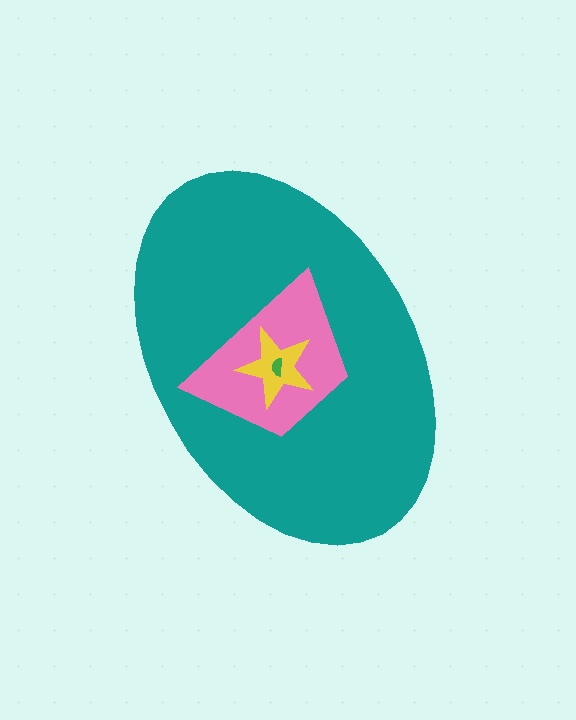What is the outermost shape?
The teal ellipse.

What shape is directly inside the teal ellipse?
The pink trapezoid.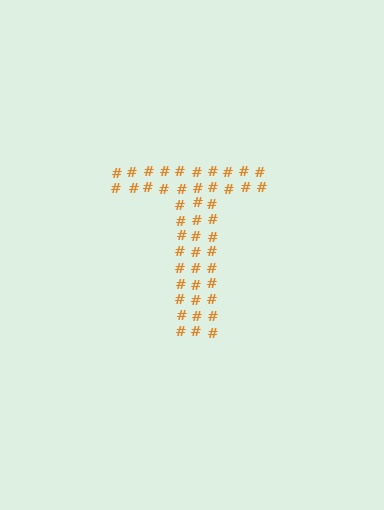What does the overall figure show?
The overall figure shows the letter T.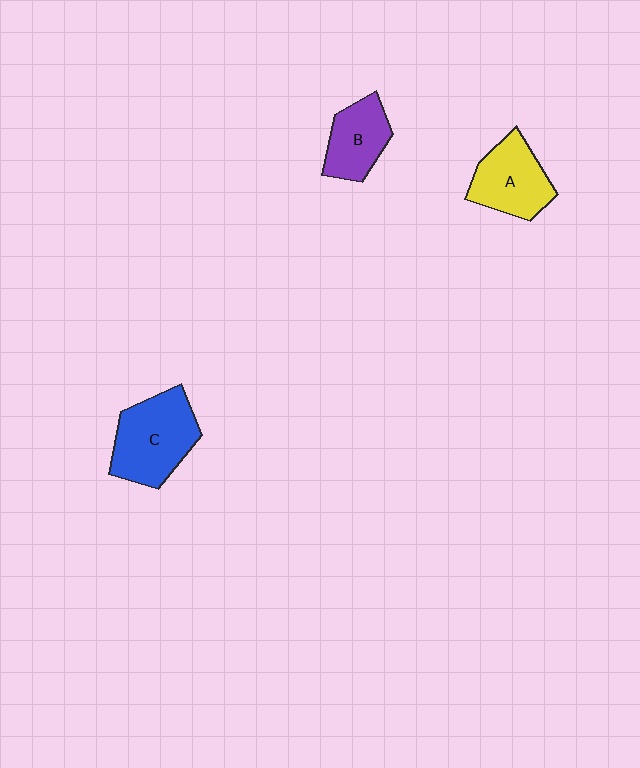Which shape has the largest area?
Shape C (blue).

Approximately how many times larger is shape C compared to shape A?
Approximately 1.3 times.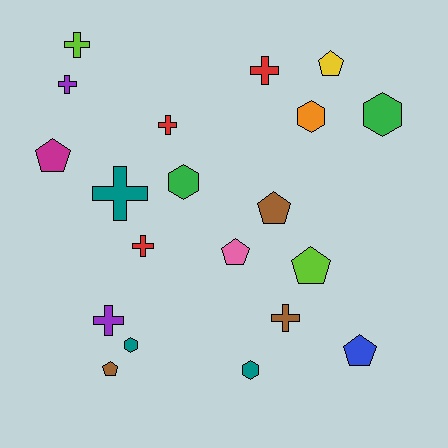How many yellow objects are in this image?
There is 1 yellow object.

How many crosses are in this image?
There are 8 crosses.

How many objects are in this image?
There are 20 objects.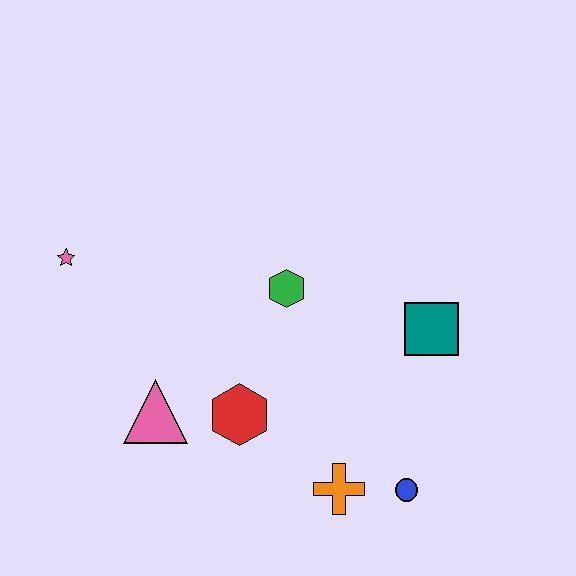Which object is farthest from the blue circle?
The pink star is farthest from the blue circle.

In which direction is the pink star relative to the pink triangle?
The pink star is above the pink triangle.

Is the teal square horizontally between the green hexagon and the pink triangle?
No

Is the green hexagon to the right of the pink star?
Yes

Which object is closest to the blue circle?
The orange cross is closest to the blue circle.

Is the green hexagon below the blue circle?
No